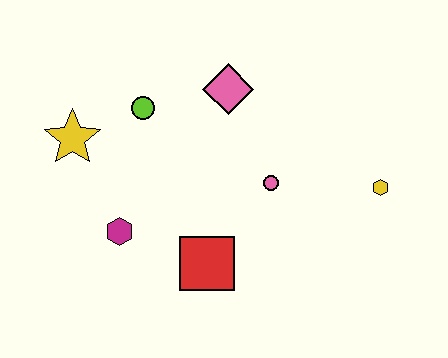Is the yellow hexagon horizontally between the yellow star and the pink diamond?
No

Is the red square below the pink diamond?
Yes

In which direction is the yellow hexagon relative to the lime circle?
The yellow hexagon is to the right of the lime circle.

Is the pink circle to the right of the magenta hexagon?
Yes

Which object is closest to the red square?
The magenta hexagon is closest to the red square.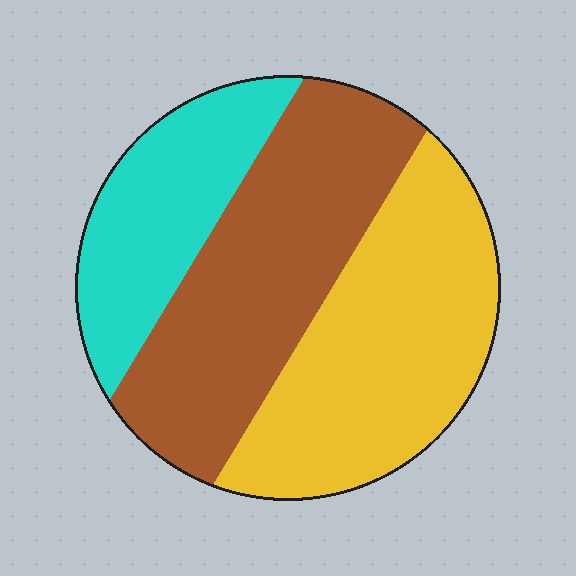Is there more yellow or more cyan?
Yellow.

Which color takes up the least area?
Cyan, at roughly 25%.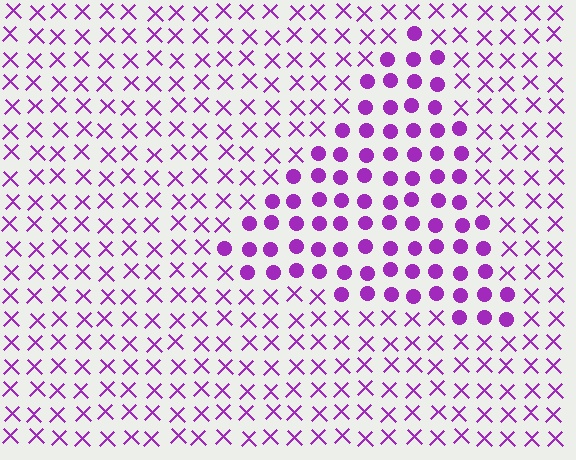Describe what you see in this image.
The image is filled with small purple elements arranged in a uniform grid. A triangle-shaped region contains circles, while the surrounding area contains X marks. The boundary is defined purely by the change in element shape.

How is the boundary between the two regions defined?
The boundary is defined by a change in element shape: circles inside vs. X marks outside. All elements share the same color and spacing.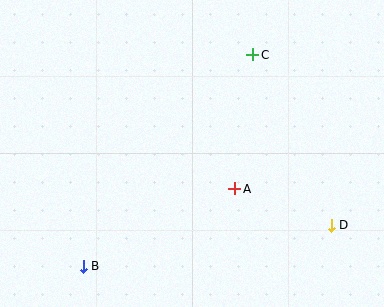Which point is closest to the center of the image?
Point A at (235, 189) is closest to the center.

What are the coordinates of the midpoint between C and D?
The midpoint between C and D is at (292, 140).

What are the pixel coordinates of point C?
Point C is at (253, 55).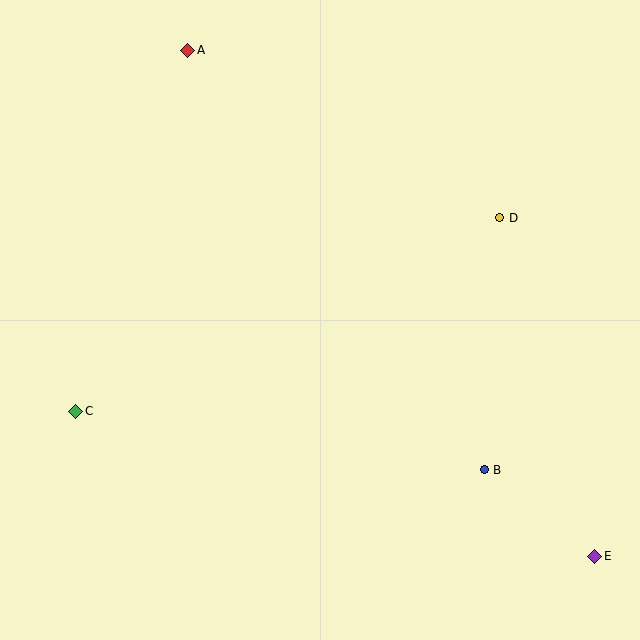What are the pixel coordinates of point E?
Point E is at (595, 556).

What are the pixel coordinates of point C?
Point C is at (76, 411).